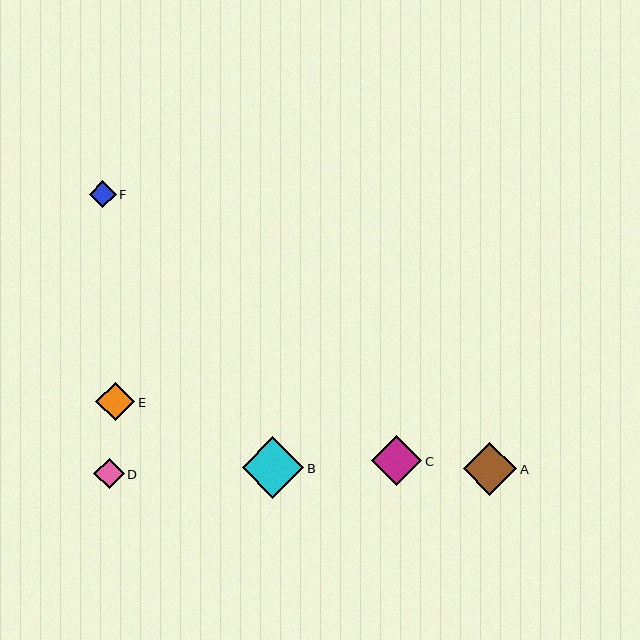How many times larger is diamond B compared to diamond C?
Diamond B is approximately 1.2 times the size of diamond C.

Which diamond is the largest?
Diamond B is the largest with a size of approximately 61 pixels.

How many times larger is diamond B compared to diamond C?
Diamond B is approximately 1.2 times the size of diamond C.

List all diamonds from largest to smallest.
From largest to smallest: B, A, C, E, D, F.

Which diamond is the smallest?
Diamond F is the smallest with a size of approximately 27 pixels.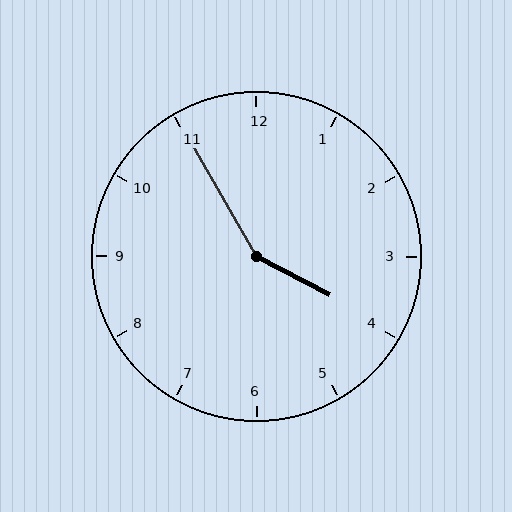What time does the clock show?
3:55.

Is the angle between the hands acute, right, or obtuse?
It is obtuse.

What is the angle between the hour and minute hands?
Approximately 148 degrees.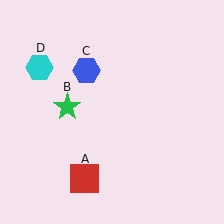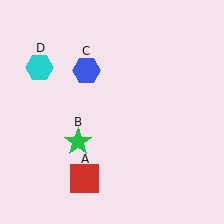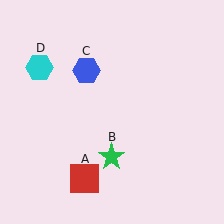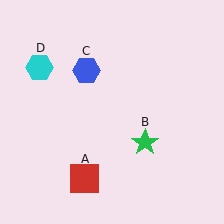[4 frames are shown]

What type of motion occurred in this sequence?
The green star (object B) rotated counterclockwise around the center of the scene.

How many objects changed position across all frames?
1 object changed position: green star (object B).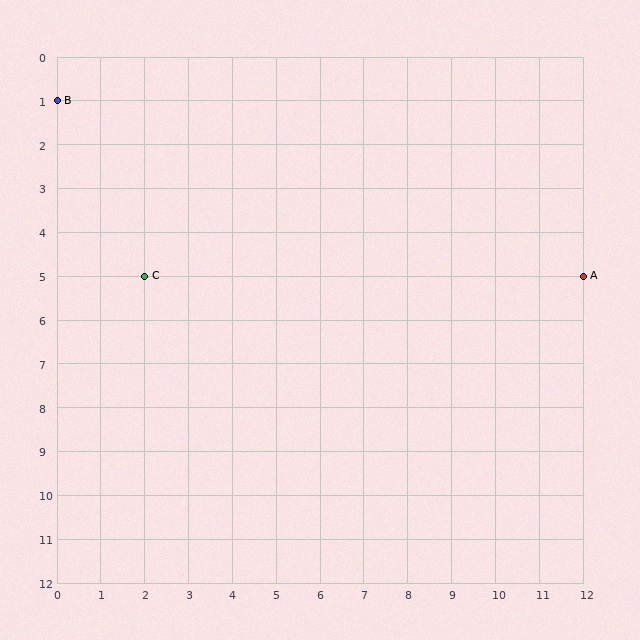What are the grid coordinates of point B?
Point B is at grid coordinates (0, 1).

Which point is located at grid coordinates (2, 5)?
Point C is at (2, 5).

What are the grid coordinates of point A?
Point A is at grid coordinates (12, 5).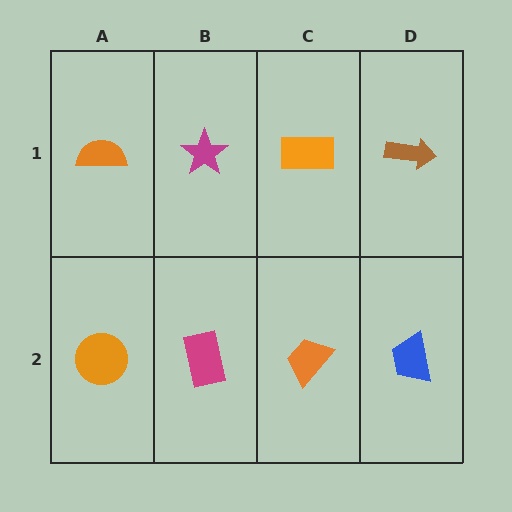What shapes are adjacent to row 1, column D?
A blue trapezoid (row 2, column D), an orange rectangle (row 1, column C).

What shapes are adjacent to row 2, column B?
A magenta star (row 1, column B), an orange circle (row 2, column A), an orange trapezoid (row 2, column C).